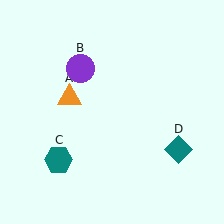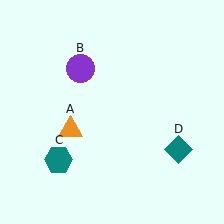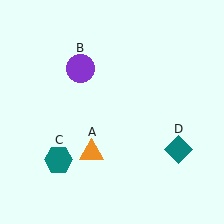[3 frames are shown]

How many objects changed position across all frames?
1 object changed position: orange triangle (object A).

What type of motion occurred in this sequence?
The orange triangle (object A) rotated counterclockwise around the center of the scene.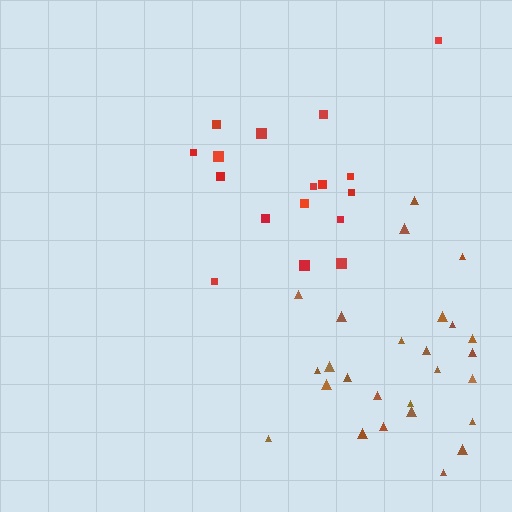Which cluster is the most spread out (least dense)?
Red.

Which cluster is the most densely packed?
Brown.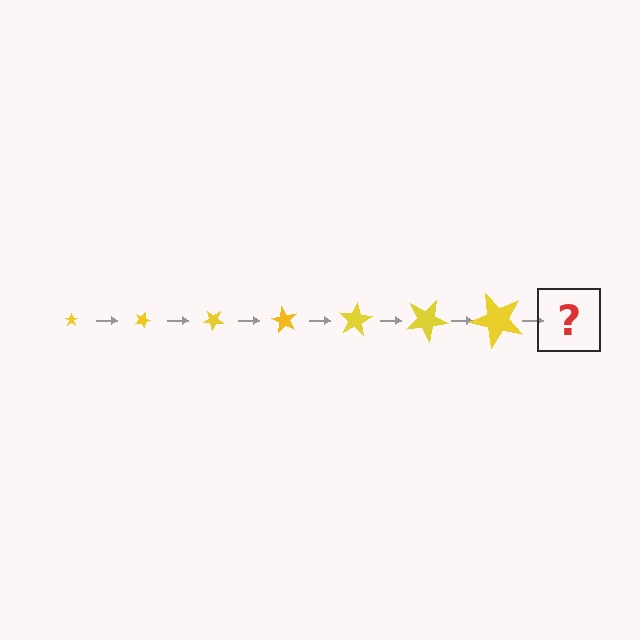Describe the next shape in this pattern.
It should be a star, larger than the previous one and rotated 140 degrees from the start.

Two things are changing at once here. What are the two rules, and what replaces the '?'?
The two rules are that the star grows larger each step and it rotates 20 degrees each step. The '?' should be a star, larger than the previous one and rotated 140 degrees from the start.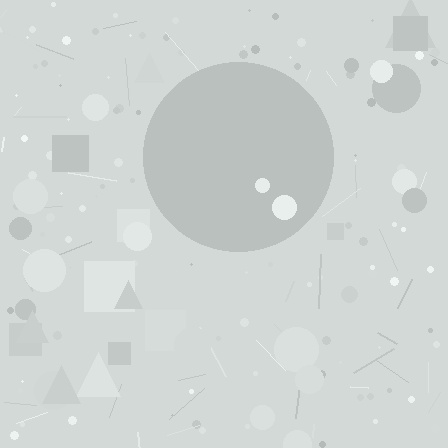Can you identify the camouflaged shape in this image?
The camouflaged shape is a circle.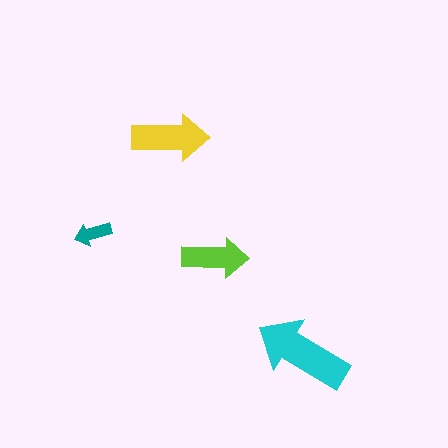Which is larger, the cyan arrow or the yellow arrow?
The cyan one.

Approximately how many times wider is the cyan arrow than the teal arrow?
About 2.5 times wider.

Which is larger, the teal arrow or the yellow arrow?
The yellow one.